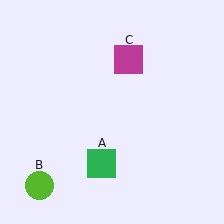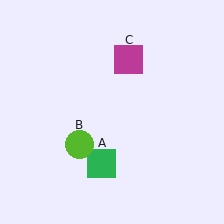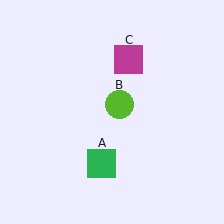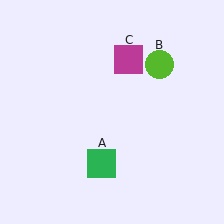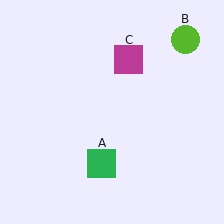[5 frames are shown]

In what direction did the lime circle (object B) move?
The lime circle (object B) moved up and to the right.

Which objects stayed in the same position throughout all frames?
Green square (object A) and magenta square (object C) remained stationary.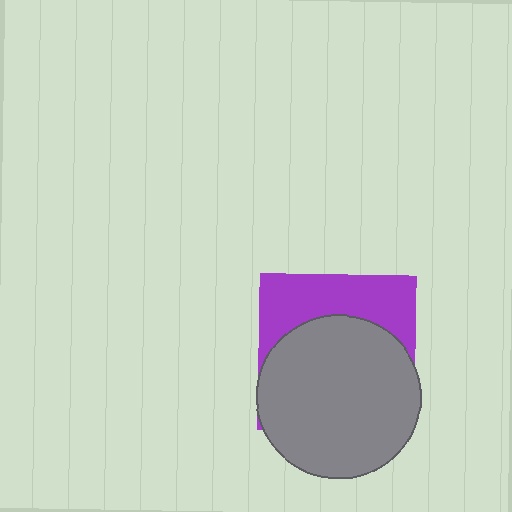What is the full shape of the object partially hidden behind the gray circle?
The partially hidden object is a purple square.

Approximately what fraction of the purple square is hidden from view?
Roughly 65% of the purple square is hidden behind the gray circle.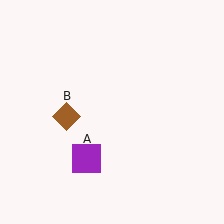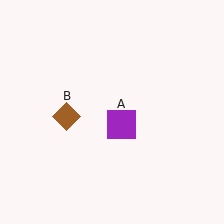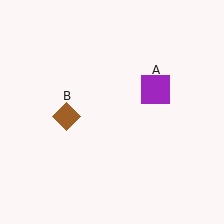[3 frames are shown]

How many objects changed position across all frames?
1 object changed position: purple square (object A).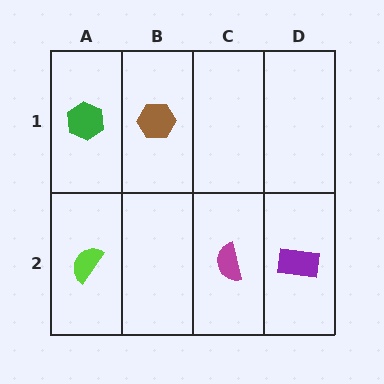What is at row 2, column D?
A purple rectangle.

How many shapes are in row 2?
3 shapes.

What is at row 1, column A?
A green hexagon.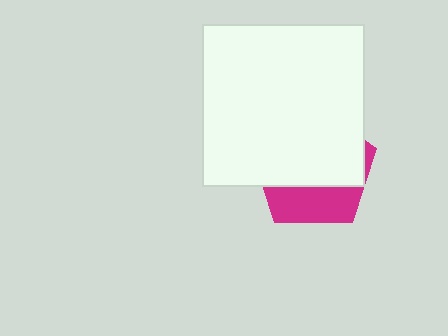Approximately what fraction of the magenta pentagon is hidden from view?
Roughly 67% of the magenta pentagon is hidden behind the white square.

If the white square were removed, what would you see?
You would see the complete magenta pentagon.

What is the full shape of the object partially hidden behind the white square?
The partially hidden object is a magenta pentagon.